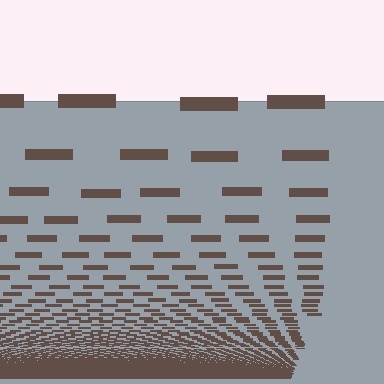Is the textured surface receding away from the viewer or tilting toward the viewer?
The surface appears to tilt toward the viewer. Texture elements get larger and sparser toward the top.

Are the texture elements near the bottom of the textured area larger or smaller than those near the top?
Smaller. The gradient is inverted — elements near the bottom are smaller and denser.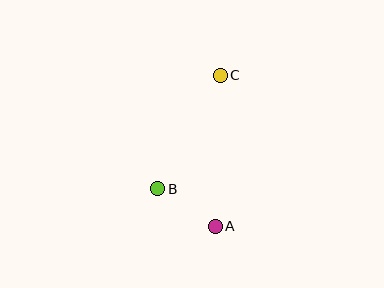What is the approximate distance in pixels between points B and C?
The distance between B and C is approximately 129 pixels.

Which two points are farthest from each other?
Points A and C are farthest from each other.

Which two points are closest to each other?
Points A and B are closest to each other.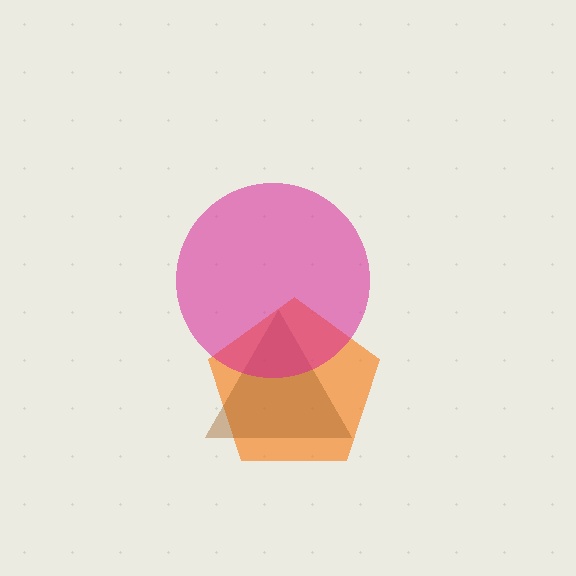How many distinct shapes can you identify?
There are 3 distinct shapes: an orange pentagon, a brown triangle, a magenta circle.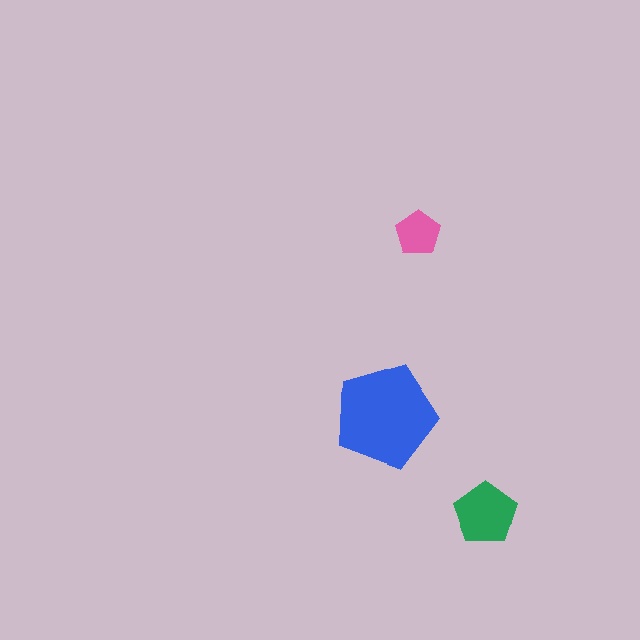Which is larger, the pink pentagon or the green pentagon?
The green one.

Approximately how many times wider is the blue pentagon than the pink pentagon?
About 2.5 times wider.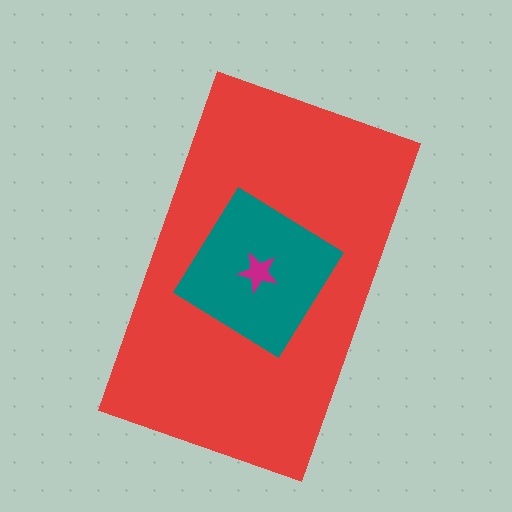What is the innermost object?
The magenta star.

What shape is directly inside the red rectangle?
The teal diamond.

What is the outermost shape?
The red rectangle.